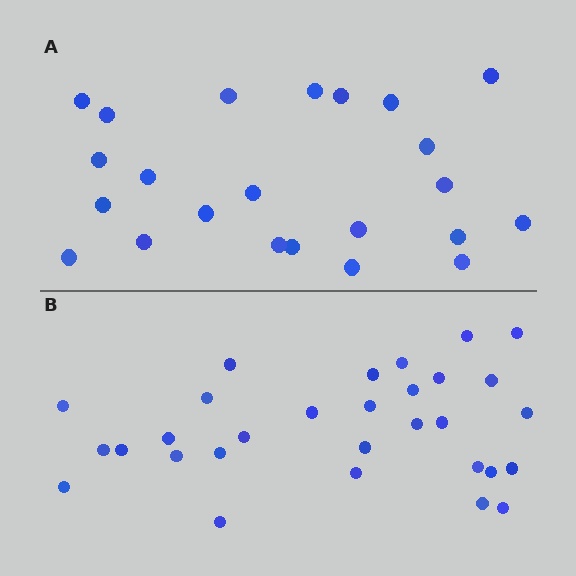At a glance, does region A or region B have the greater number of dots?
Region B (the bottom region) has more dots.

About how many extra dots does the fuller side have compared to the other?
Region B has roughly 8 or so more dots than region A.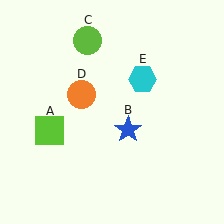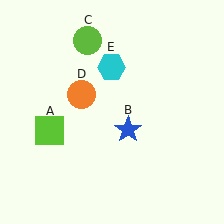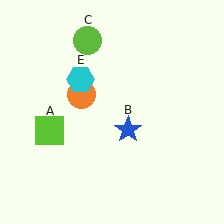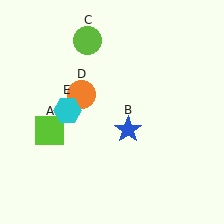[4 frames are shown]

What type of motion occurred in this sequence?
The cyan hexagon (object E) rotated counterclockwise around the center of the scene.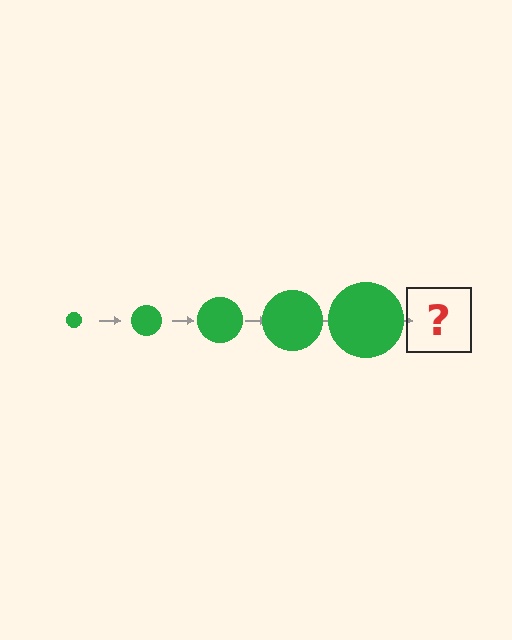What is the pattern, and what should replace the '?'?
The pattern is that the circle gets progressively larger each step. The '?' should be a green circle, larger than the previous one.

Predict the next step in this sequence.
The next step is a green circle, larger than the previous one.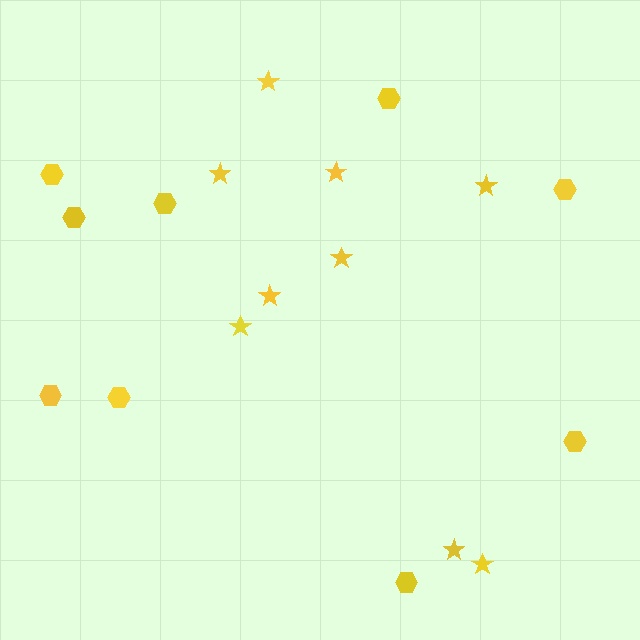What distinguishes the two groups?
There are 2 groups: one group of hexagons (9) and one group of stars (9).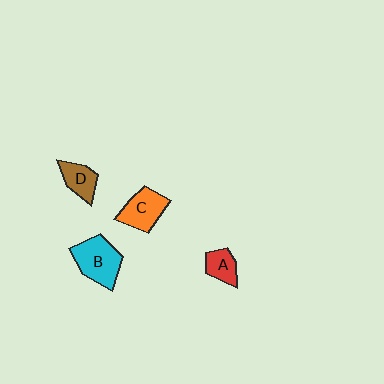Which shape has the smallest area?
Shape A (red).